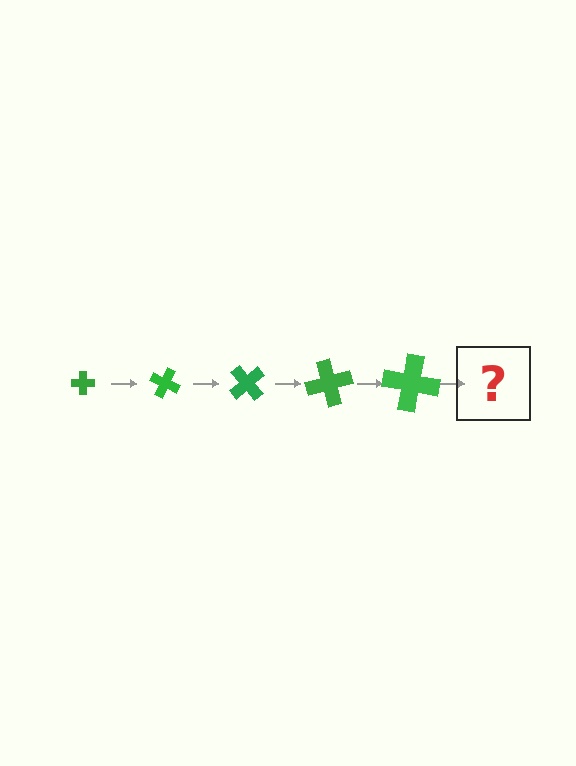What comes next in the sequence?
The next element should be a cross, larger than the previous one and rotated 125 degrees from the start.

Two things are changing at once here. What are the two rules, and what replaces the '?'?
The two rules are that the cross grows larger each step and it rotates 25 degrees each step. The '?' should be a cross, larger than the previous one and rotated 125 degrees from the start.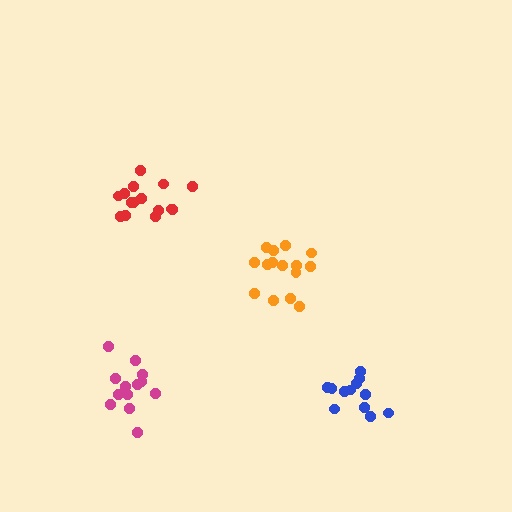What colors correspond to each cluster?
The clusters are colored: orange, magenta, blue, red.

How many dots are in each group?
Group 1: 15 dots, Group 2: 13 dots, Group 3: 12 dots, Group 4: 15 dots (55 total).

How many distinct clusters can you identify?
There are 4 distinct clusters.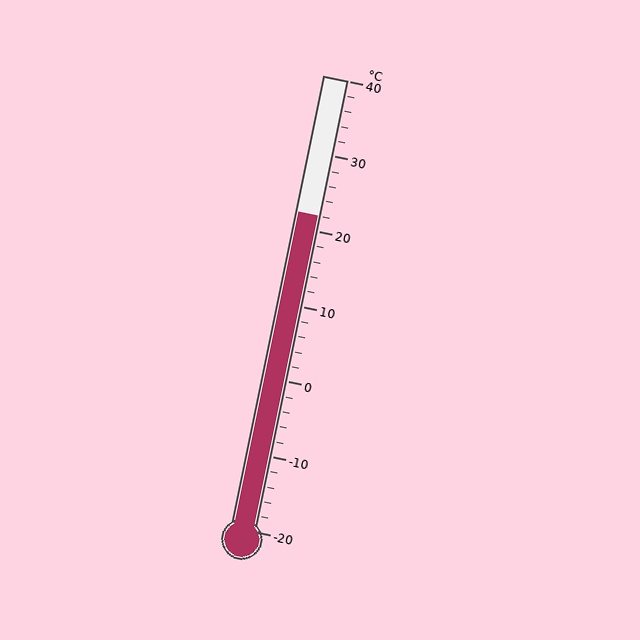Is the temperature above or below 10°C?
The temperature is above 10°C.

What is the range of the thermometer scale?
The thermometer scale ranges from -20°C to 40°C.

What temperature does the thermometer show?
The thermometer shows approximately 22°C.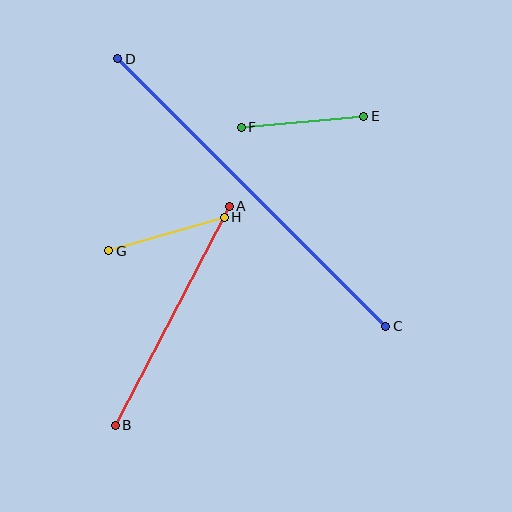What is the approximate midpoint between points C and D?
The midpoint is at approximately (252, 192) pixels.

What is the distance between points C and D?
The distance is approximately 379 pixels.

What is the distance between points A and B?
The distance is approximately 247 pixels.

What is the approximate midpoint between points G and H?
The midpoint is at approximately (167, 234) pixels.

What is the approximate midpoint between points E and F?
The midpoint is at approximately (302, 122) pixels.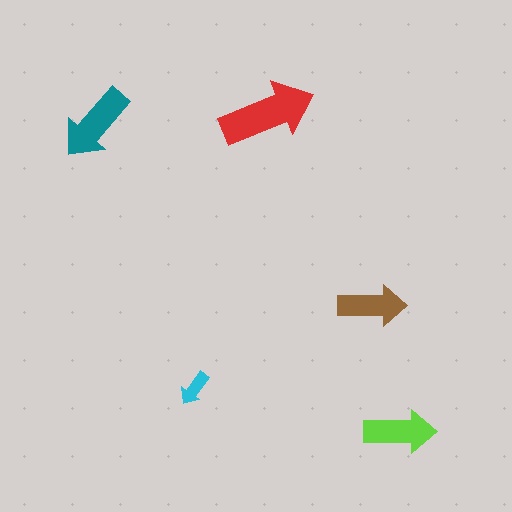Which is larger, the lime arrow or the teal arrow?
The teal one.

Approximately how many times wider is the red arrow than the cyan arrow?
About 2.5 times wider.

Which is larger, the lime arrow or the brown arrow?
The lime one.